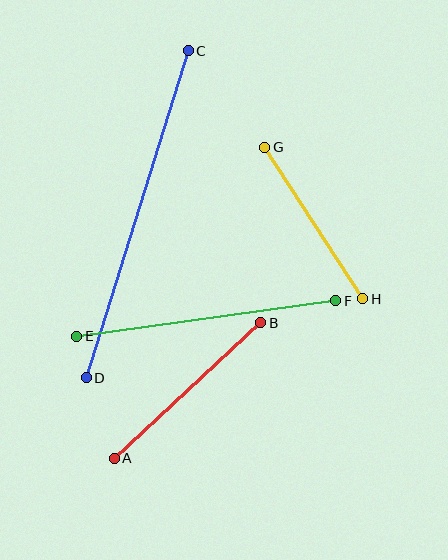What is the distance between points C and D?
The distance is approximately 343 pixels.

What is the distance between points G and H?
The distance is approximately 180 pixels.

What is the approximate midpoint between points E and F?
The midpoint is at approximately (206, 319) pixels.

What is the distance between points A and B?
The distance is approximately 199 pixels.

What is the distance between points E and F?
The distance is approximately 261 pixels.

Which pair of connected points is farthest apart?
Points C and D are farthest apart.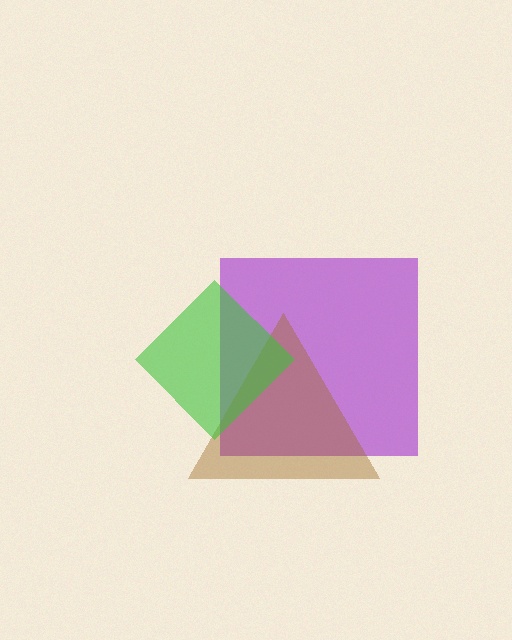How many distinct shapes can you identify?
There are 3 distinct shapes: a purple square, a brown triangle, a green diamond.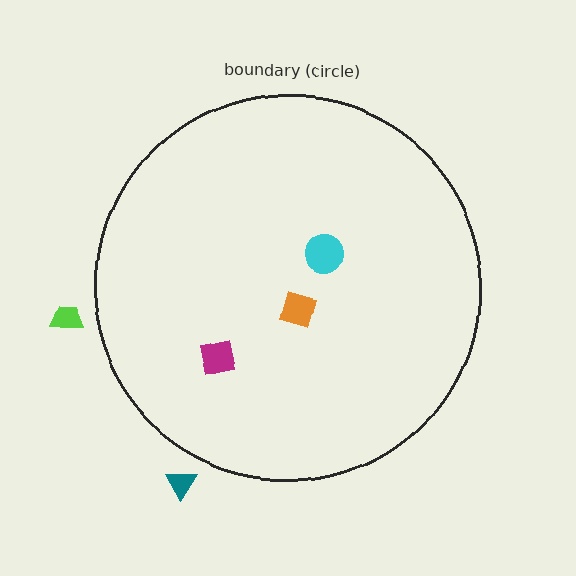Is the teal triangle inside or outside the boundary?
Outside.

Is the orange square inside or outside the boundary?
Inside.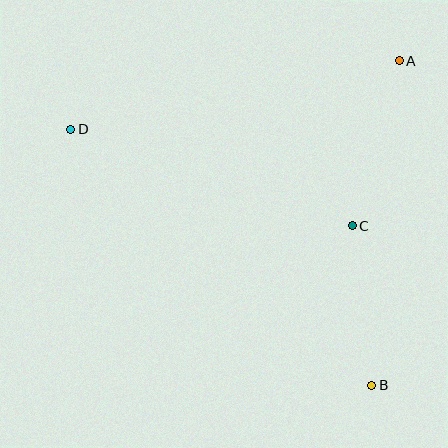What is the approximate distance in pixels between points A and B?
The distance between A and B is approximately 326 pixels.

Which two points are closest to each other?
Points B and C are closest to each other.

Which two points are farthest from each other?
Points B and D are farthest from each other.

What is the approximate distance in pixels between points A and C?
The distance between A and C is approximately 171 pixels.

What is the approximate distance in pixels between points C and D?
The distance between C and D is approximately 297 pixels.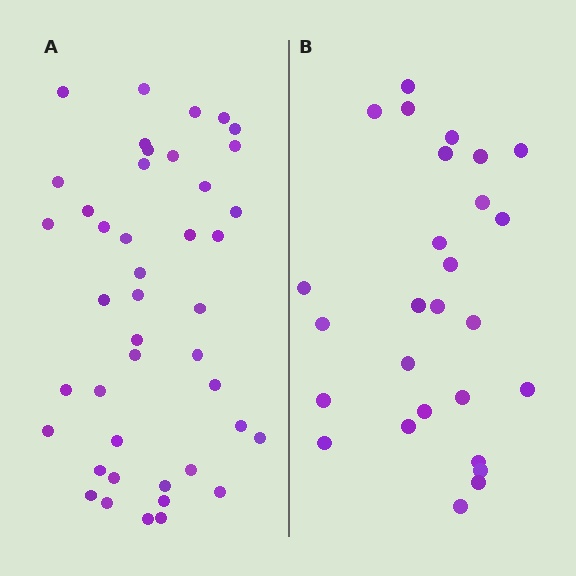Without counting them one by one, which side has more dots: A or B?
Region A (the left region) has more dots.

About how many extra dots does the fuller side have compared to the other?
Region A has approximately 15 more dots than region B.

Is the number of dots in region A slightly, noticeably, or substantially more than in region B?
Region A has substantially more. The ratio is roughly 1.6 to 1.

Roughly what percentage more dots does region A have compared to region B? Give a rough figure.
About 60% more.